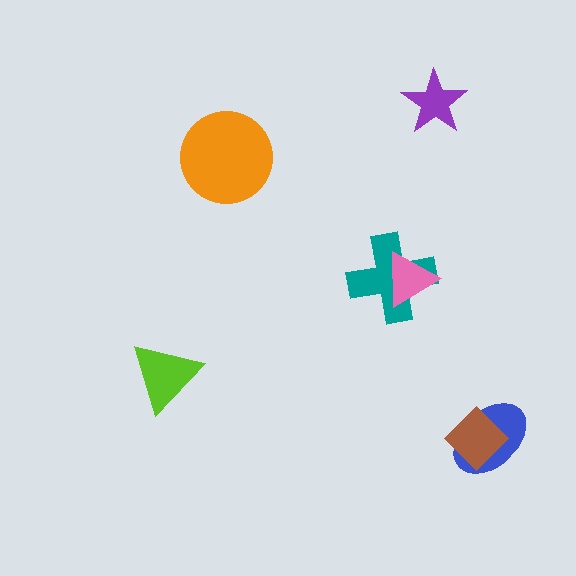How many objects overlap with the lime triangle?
0 objects overlap with the lime triangle.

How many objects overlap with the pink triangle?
1 object overlaps with the pink triangle.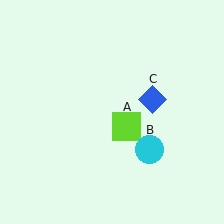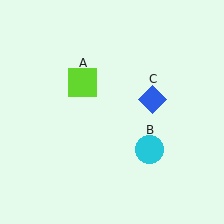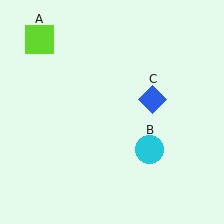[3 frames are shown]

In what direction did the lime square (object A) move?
The lime square (object A) moved up and to the left.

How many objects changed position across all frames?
1 object changed position: lime square (object A).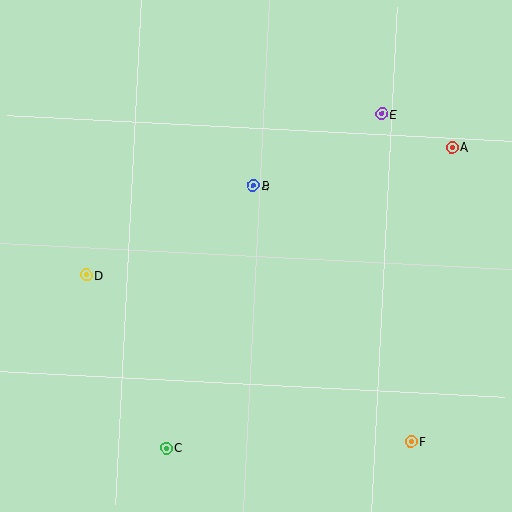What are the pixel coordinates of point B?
Point B is at (254, 186).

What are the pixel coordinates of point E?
Point E is at (381, 114).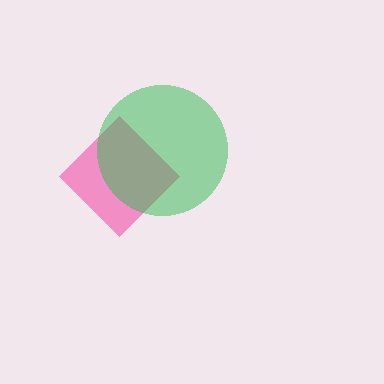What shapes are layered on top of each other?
The layered shapes are: a pink diamond, a green circle.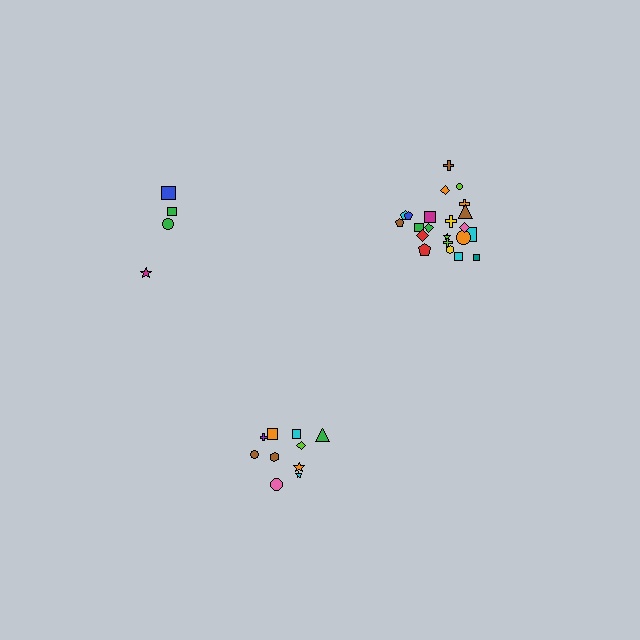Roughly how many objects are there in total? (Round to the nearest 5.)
Roughly 35 objects in total.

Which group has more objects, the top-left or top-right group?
The top-right group.